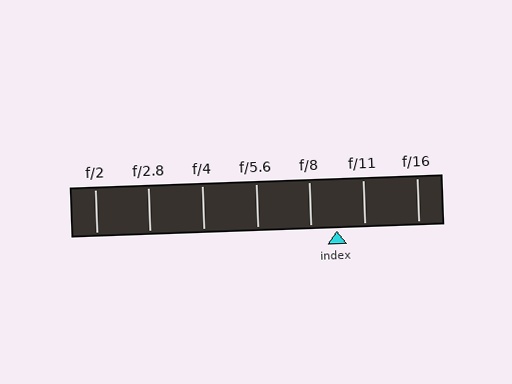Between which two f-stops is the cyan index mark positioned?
The index mark is between f/8 and f/11.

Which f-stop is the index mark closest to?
The index mark is closest to f/8.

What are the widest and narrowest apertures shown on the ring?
The widest aperture shown is f/2 and the narrowest is f/16.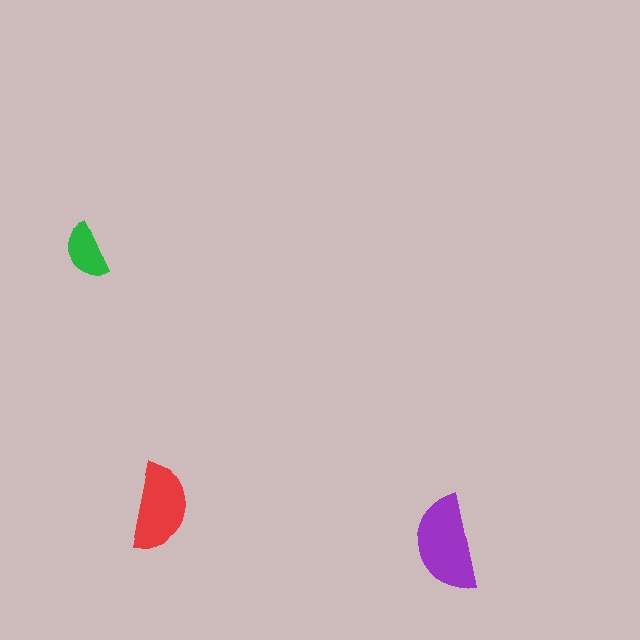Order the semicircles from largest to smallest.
the purple one, the red one, the green one.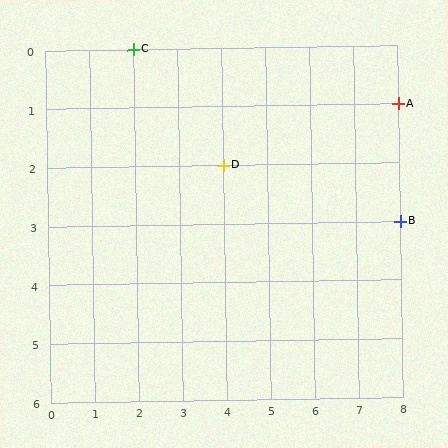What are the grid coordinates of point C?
Point C is at grid coordinates (2, 0).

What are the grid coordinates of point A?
Point A is at grid coordinates (8, 1).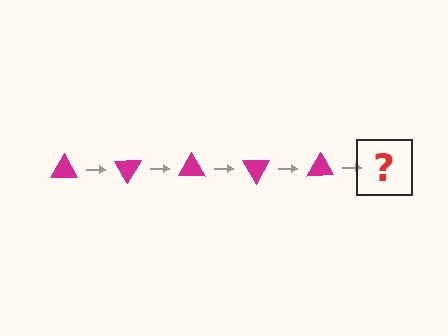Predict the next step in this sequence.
The next step is a magenta triangle rotated 300 degrees.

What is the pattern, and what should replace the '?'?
The pattern is that the triangle rotates 60 degrees each step. The '?' should be a magenta triangle rotated 300 degrees.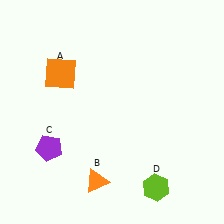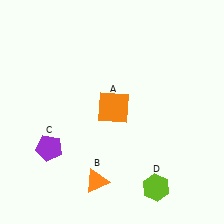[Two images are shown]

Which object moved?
The orange square (A) moved right.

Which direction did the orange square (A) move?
The orange square (A) moved right.